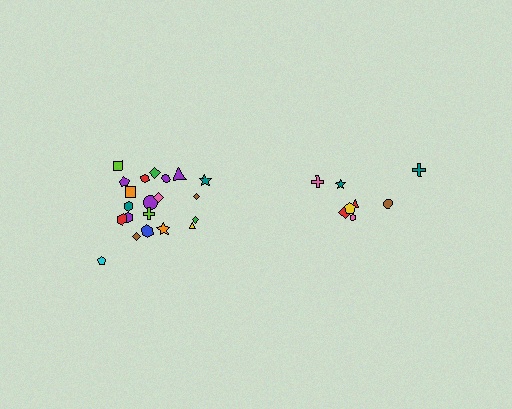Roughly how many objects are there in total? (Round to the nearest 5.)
Roughly 30 objects in total.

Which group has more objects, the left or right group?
The left group.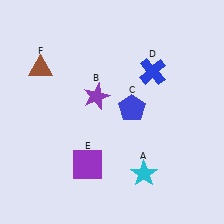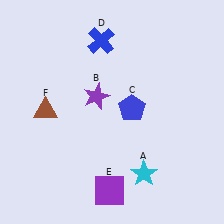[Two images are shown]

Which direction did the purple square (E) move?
The purple square (E) moved down.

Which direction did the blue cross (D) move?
The blue cross (D) moved left.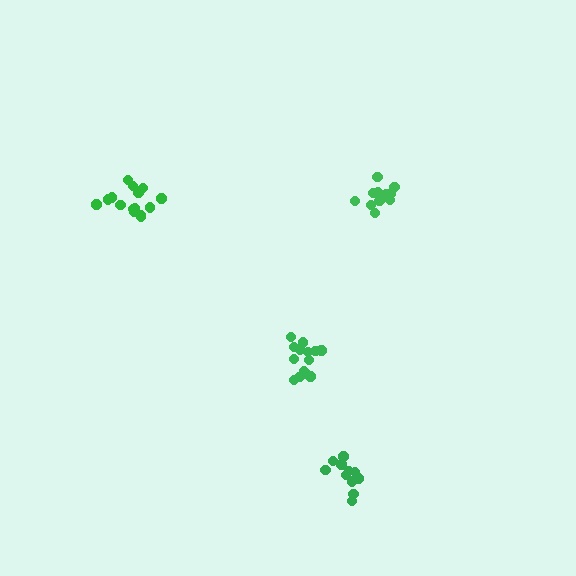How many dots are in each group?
Group 1: 11 dots, Group 2: 11 dots, Group 3: 14 dots, Group 4: 16 dots (52 total).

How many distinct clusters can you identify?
There are 4 distinct clusters.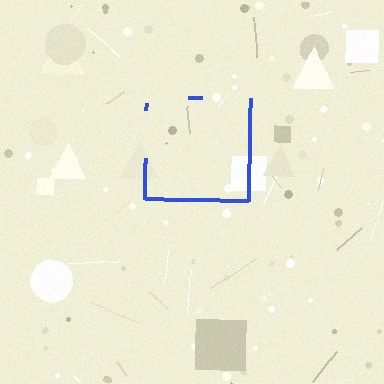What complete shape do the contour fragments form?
The contour fragments form a square.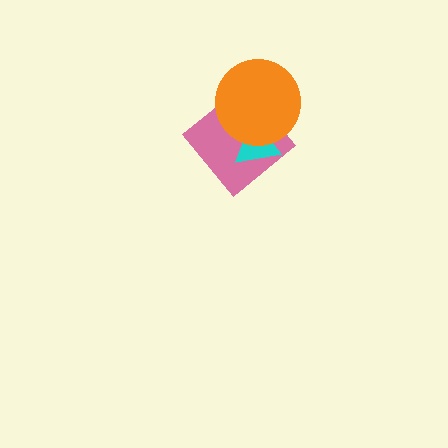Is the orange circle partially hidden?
No, no other shape covers it.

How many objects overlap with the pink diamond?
2 objects overlap with the pink diamond.